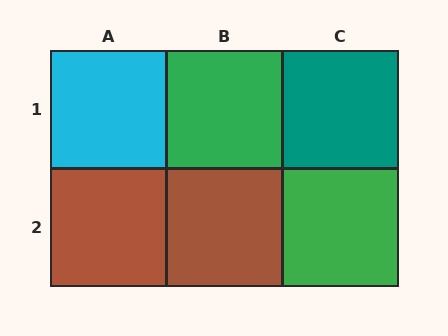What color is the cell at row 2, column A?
Brown.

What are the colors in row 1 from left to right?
Cyan, green, teal.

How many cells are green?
2 cells are green.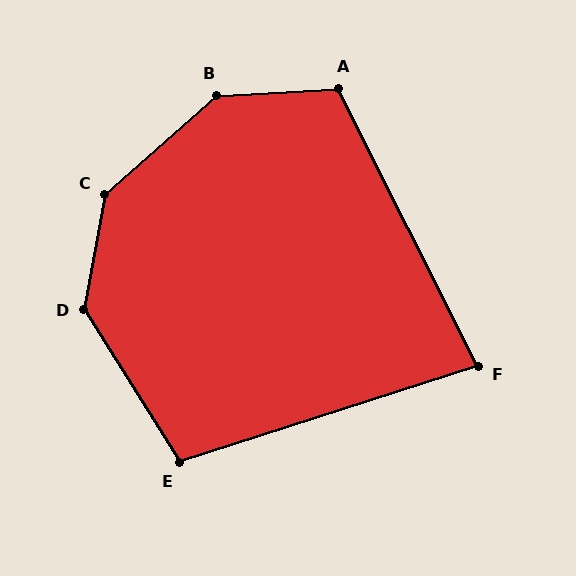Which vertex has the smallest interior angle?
F, at approximately 81 degrees.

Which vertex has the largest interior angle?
C, at approximately 142 degrees.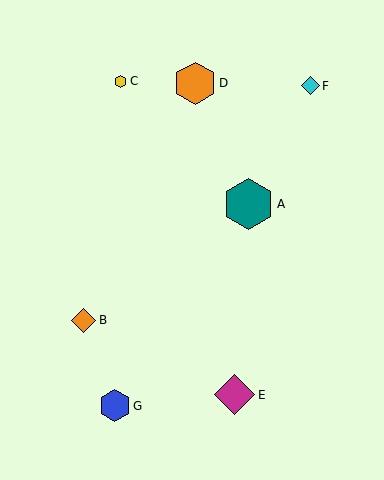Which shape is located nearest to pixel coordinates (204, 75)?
The orange hexagon (labeled D) at (195, 83) is nearest to that location.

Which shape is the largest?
The teal hexagon (labeled A) is the largest.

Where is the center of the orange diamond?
The center of the orange diamond is at (84, 320).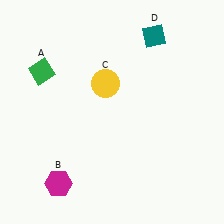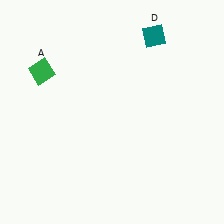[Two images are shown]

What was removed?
The yellow circle (C), the magenta hexagon (B) were removed in Image 2.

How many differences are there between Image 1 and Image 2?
There are 2 differences between the two images.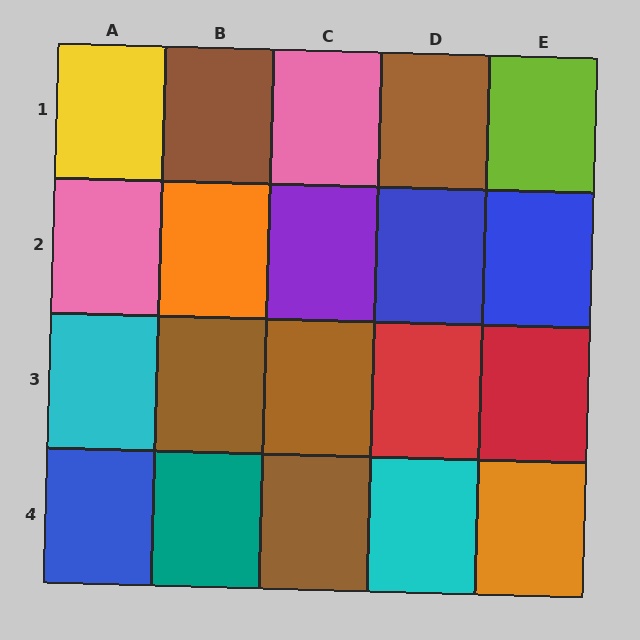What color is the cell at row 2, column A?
Pink.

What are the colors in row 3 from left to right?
Cyan, brown, brown, red, red.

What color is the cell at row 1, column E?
Lime.